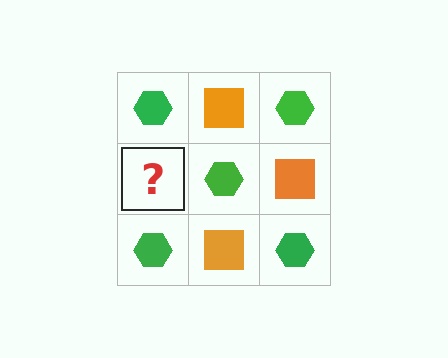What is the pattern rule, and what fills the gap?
The rule is that it alternates green hexagon and orange square in a checkerboard pattern. The gap should be filled with an orange square.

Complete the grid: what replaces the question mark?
The question mark should be replaced with an orange square.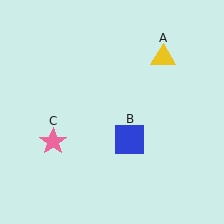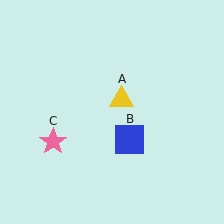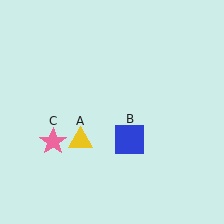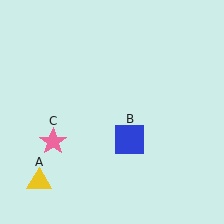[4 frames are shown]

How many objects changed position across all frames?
1 object changed position: yellow triangle (object A).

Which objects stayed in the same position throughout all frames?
Blue square (object B) and pink star (object C) remained stationary.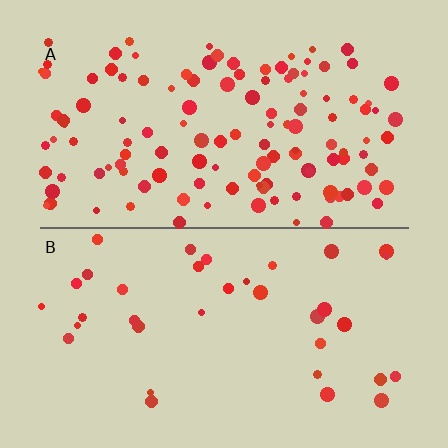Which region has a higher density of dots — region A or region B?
A (the top).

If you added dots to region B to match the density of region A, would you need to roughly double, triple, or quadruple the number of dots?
Approximately quadruple.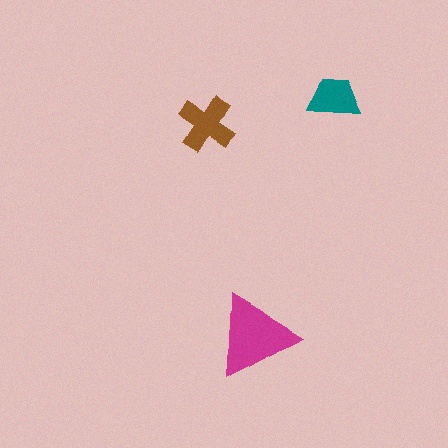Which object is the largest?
The magenta triangle.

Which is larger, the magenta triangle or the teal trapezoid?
The magenta triangle.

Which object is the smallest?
The teal trapezoid.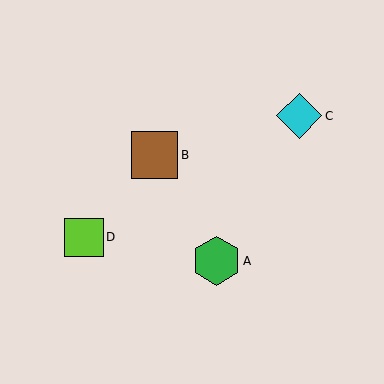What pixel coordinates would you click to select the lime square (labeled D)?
Click at (84, 237) to select the lime square D.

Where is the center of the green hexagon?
The center of the green hexagon is at (216, 261).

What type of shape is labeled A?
Shape A is a green hexagon.